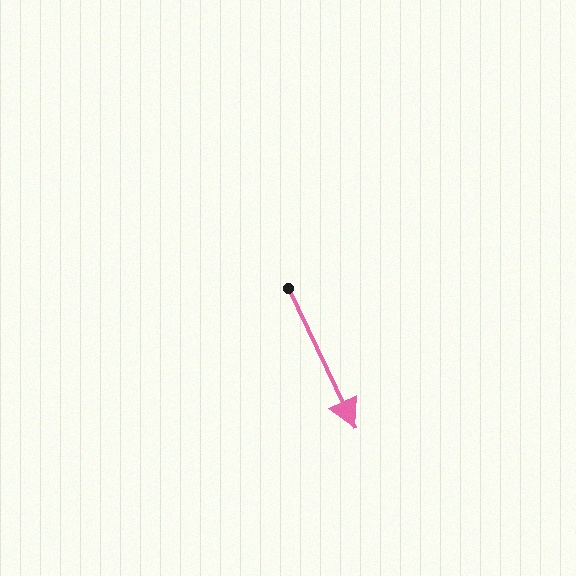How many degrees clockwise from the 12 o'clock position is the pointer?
Approximately 155 degrees.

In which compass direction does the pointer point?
Southeast.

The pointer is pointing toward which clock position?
Roughly 5 o'clock.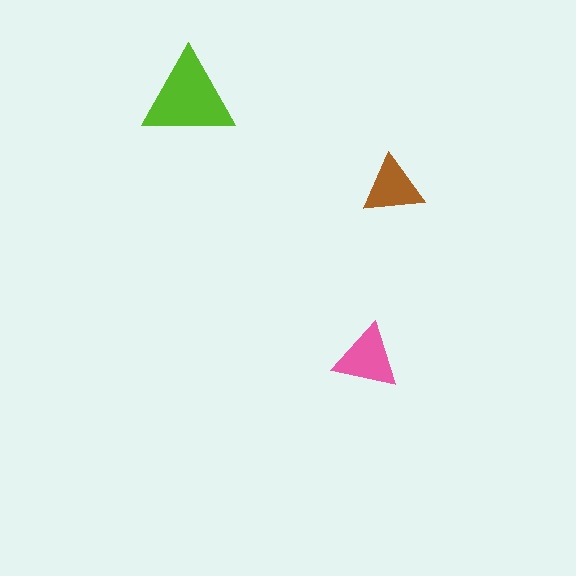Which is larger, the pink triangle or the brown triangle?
The pink one.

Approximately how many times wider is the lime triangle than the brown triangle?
About 1.5 times wider.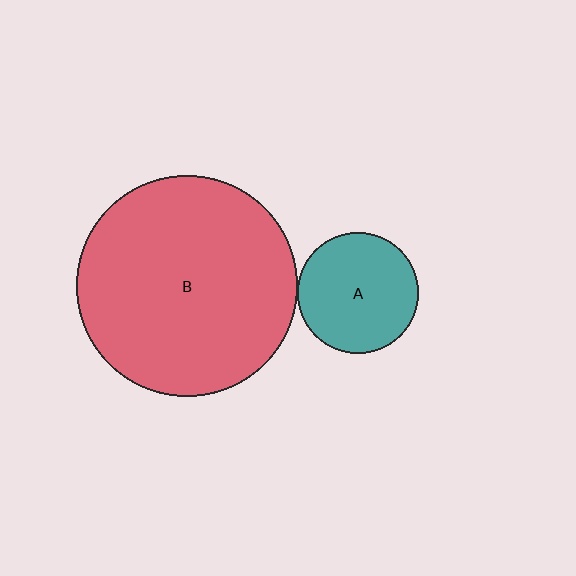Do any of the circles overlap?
No, none of the circles overlap.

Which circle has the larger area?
Circle B (red).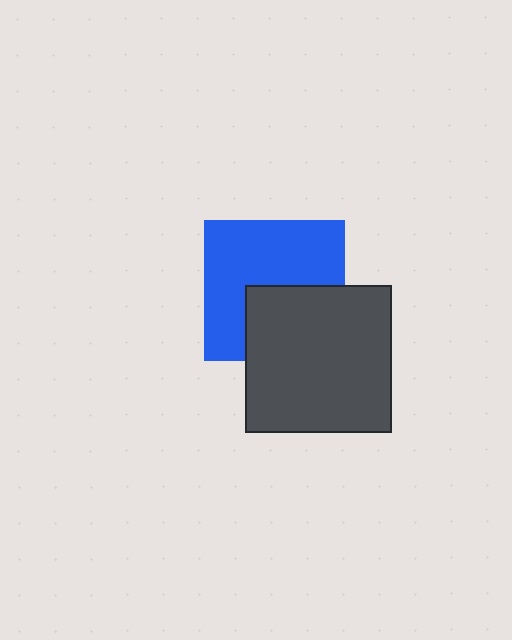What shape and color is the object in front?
The object in front is a dark gray square.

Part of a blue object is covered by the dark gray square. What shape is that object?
It is a square.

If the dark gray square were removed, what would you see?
You would see the complete blue square.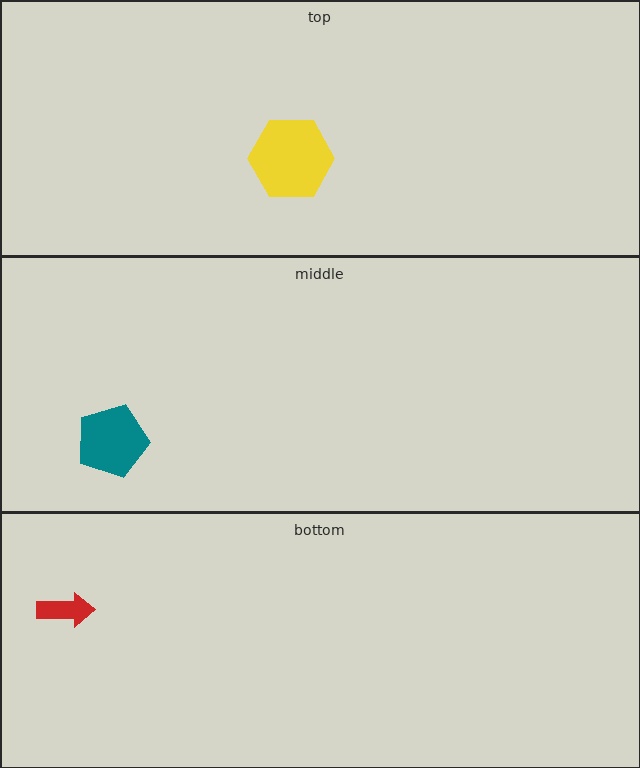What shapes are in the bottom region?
The red arrow.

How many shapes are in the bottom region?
1.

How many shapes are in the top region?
1.